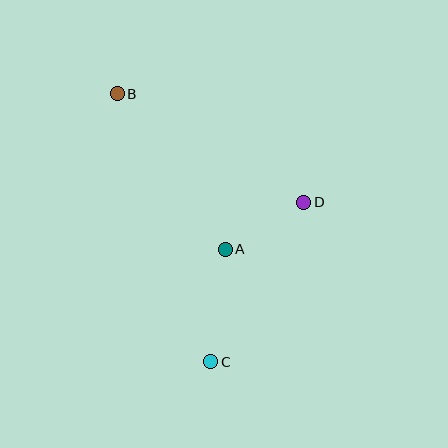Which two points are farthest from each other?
Points B and C are farthest from each other.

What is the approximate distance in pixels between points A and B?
The distance between A and B is approximately 189 pixels.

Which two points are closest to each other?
Points A and D are closest to each other.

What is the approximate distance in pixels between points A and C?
The distance between A and C is approximately 113 pixels.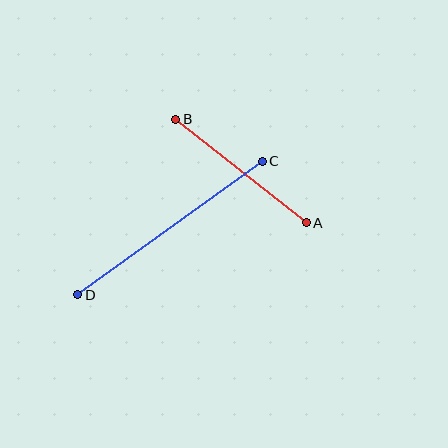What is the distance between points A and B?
The distance is approximately 166 pixels.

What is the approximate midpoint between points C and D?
The midpoint is at approximately (170, 228) pixels.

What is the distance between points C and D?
The distance is approximately 228 pixels.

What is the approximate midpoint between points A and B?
The midpoint is at approximately (241, 171) pixels.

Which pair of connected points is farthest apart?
Points C and D are farthest apart.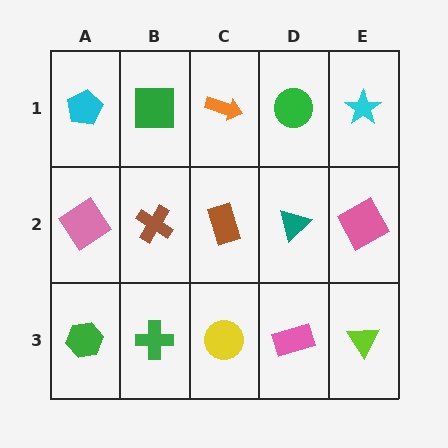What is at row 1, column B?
A green square.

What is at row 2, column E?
A pink square.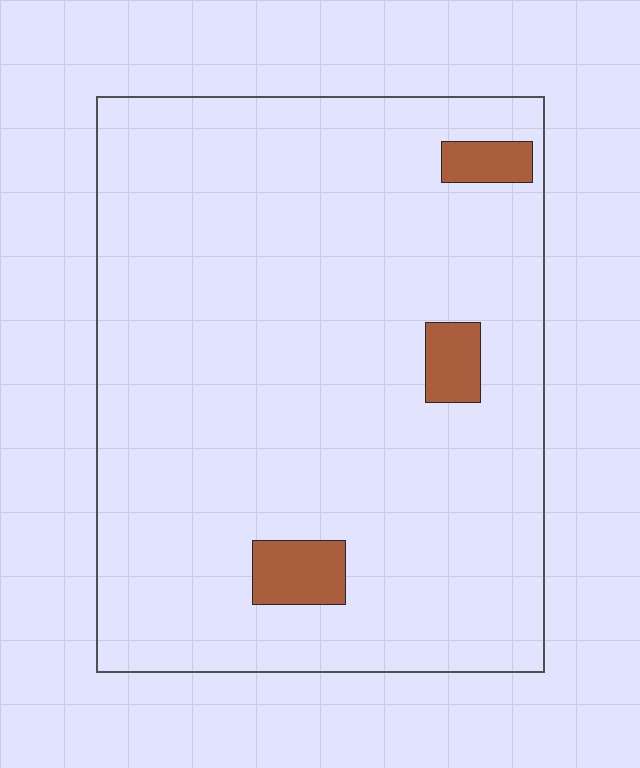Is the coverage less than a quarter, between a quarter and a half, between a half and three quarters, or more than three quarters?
Less than a quarter.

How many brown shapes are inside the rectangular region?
3.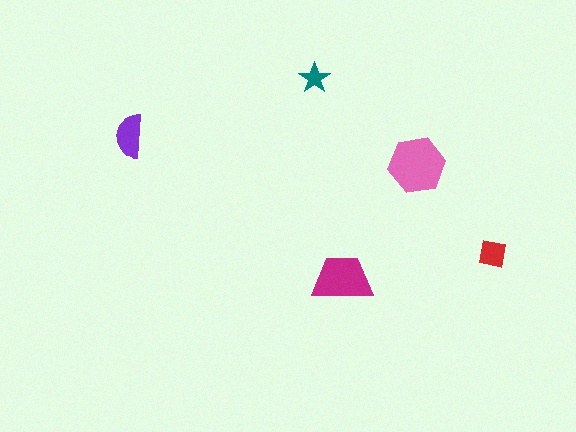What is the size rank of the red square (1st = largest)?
4th.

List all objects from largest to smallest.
The pink hexagon, the magenta trapezoid, the purple semicircle, the red square, the teal star.